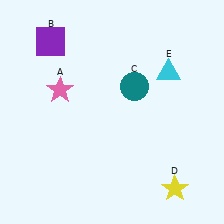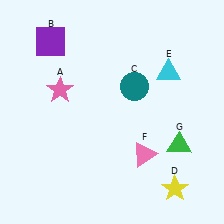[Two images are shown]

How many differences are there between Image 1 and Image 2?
There are 2 differences between the two images.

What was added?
A pink triangle (F), a green triangle (G) were added in Image 2.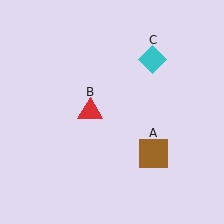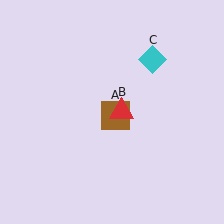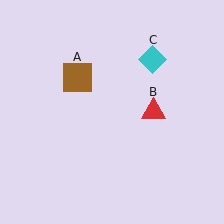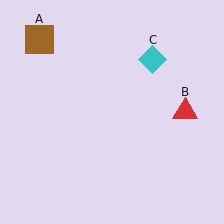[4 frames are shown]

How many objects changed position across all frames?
2 objects changed position: brown square (object A), red triangle (object B).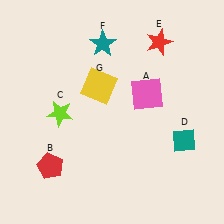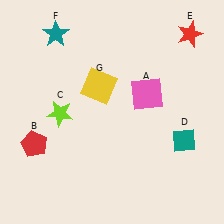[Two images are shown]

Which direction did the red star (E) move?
The red star (E) moved right.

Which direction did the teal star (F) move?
The teal star (F) moved left.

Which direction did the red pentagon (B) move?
The red pentagon (B) moved up.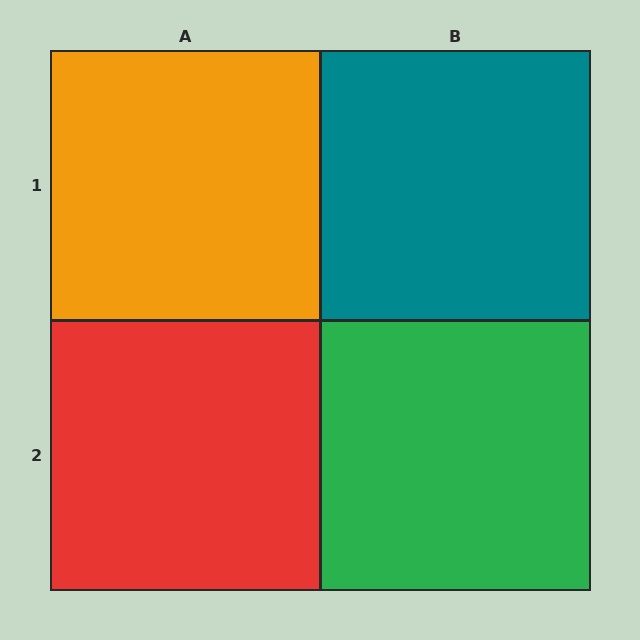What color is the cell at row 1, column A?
Orange.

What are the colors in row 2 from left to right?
Red, green.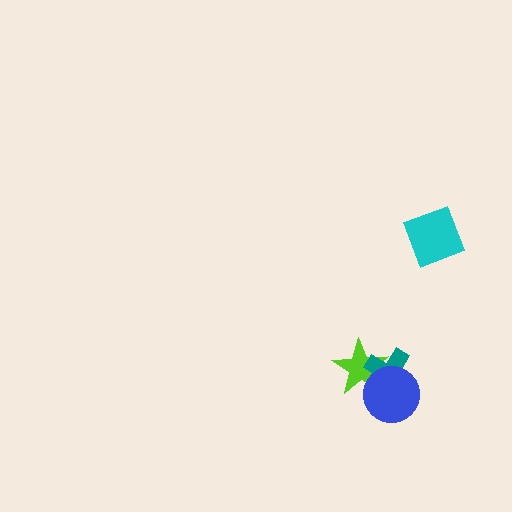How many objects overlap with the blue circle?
2 objects overlap with the blue circle.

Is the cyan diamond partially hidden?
No, no other shape covers it.